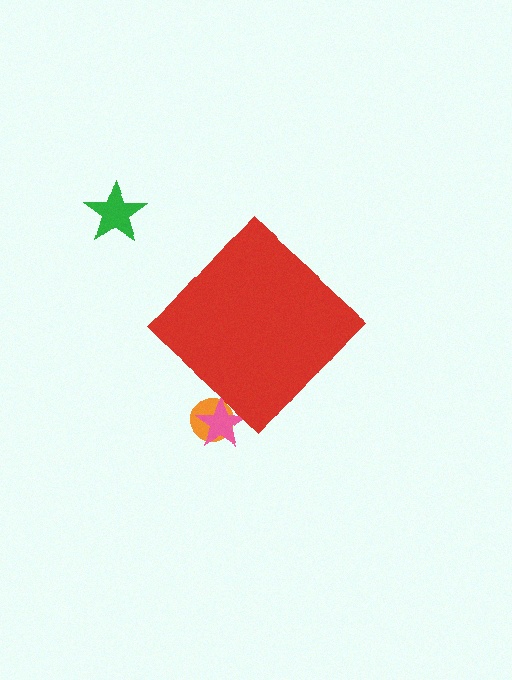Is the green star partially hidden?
No, the green star is fully visible.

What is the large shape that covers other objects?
A red diamond.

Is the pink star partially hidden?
Yes, the pink star is partially hidden behind the red diamond.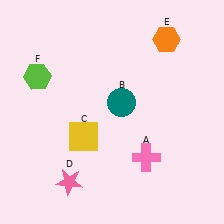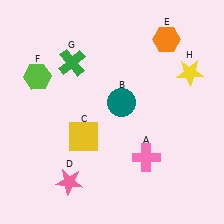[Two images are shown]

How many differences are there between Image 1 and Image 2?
There are 2 differences between the two images.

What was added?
A green cross (G), a yellow star (H) were added in Image 2.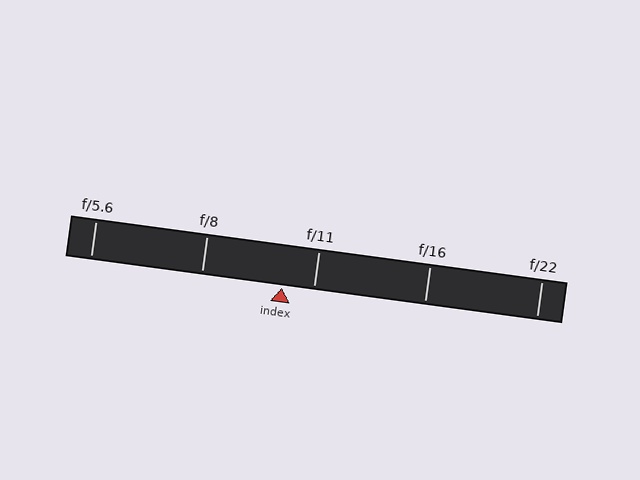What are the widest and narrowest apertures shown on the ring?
The widest aperture shown is f/5.6 and the narrowest is f/22.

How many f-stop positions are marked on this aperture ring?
There are 5 f-stop positions marked.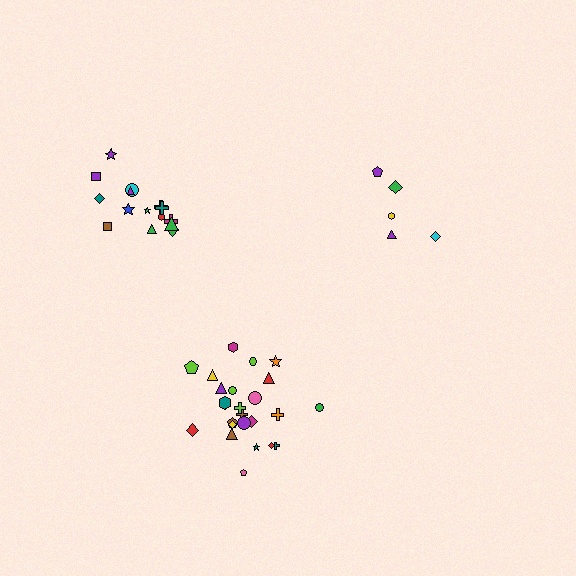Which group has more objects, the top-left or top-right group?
The top-left group.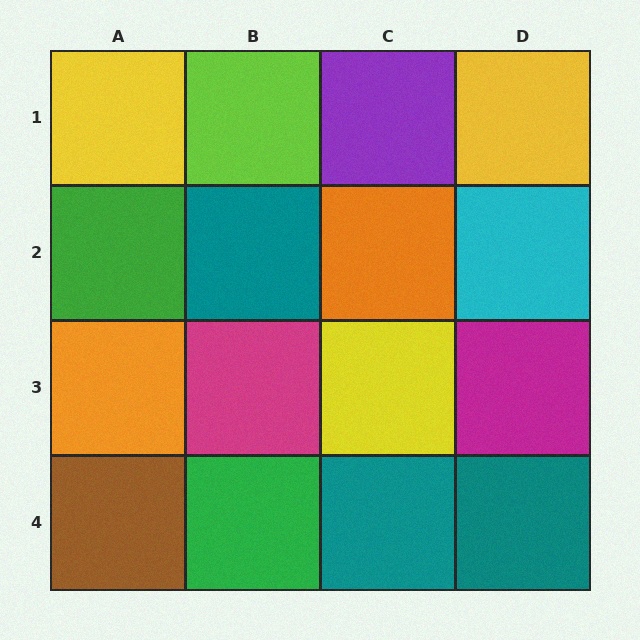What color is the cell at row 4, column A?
Brown.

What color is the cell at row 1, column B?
Lime.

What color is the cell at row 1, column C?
Purple.